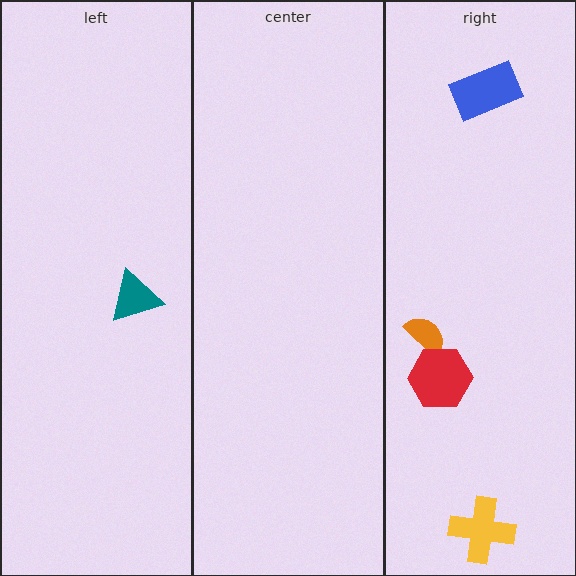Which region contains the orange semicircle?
The right region.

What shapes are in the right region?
The orange semicircle, the blue rectangle, the yellow cross, the red hexagon.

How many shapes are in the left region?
1.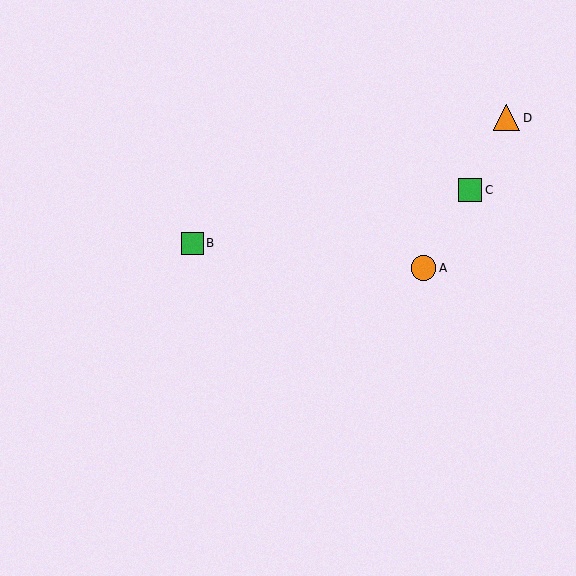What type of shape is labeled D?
Shape D is an orange triangle.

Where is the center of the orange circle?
The center of the orange circle is at (423, 268).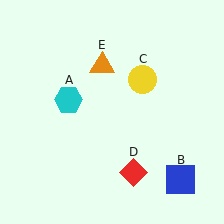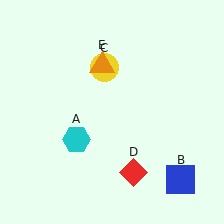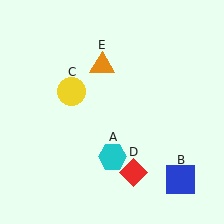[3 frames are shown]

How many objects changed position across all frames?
2 objects changed position: cyan hexagon (object A), yellow circle (object C).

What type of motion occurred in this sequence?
The cyan hexagon (object A), yellow circle (object C) rotated counterclockwise around the center of the scene.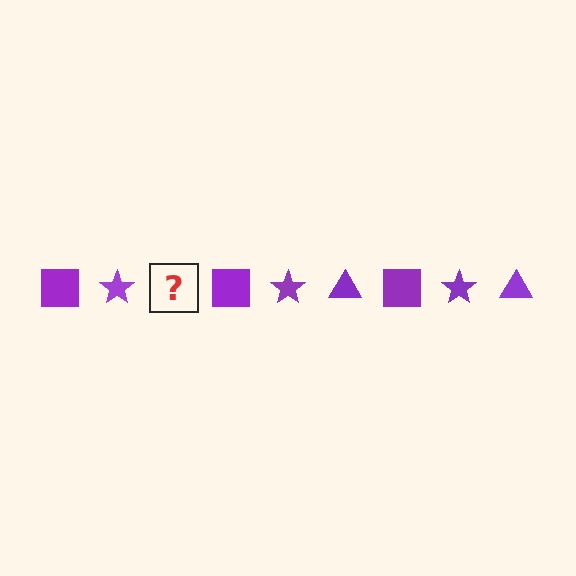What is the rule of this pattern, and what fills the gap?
The rule is that the pattern cycles through square, star, triangle shapes in purple. The gap should be filled with a purple triangle.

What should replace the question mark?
The question mark should be replaced with a purple triangle.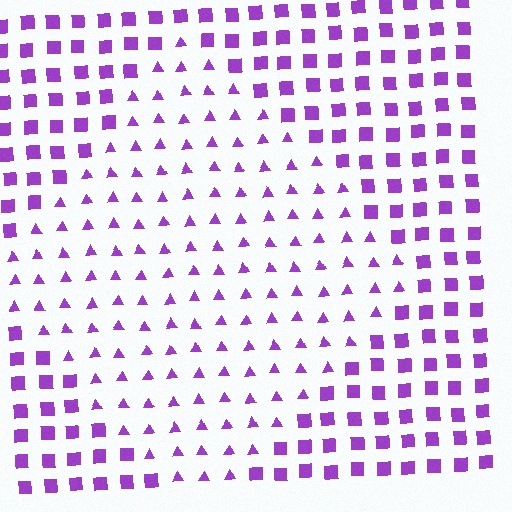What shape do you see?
I see a diamond.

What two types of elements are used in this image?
The image uses triangles inside the diamond region and squares outside it.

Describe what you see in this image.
The image is filled with small purple elements arranged in a uniform grid. A diamond-shaped region contains triangles, while the surrounding area contains squares. The boundary is defined purely by the change in element shape.